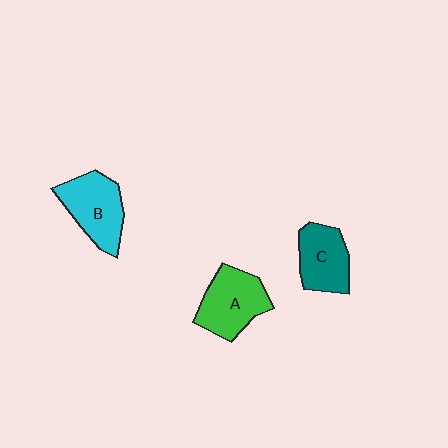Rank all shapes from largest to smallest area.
From largest to smallest: A (green), B (cyan), C (teal).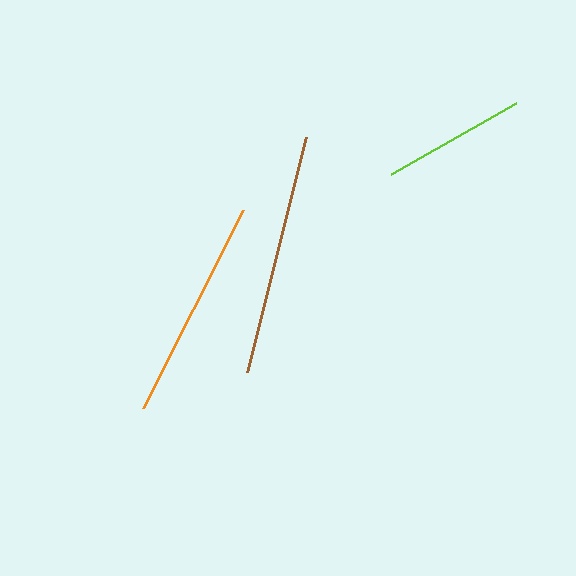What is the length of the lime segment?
The lime segment is approximately 143 pixels long.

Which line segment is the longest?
The brown line is the longest at approximately 242 pixels.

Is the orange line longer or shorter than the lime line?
The orange line is longer than the lime line.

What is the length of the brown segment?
The brown segment is approximately 242 pixels long.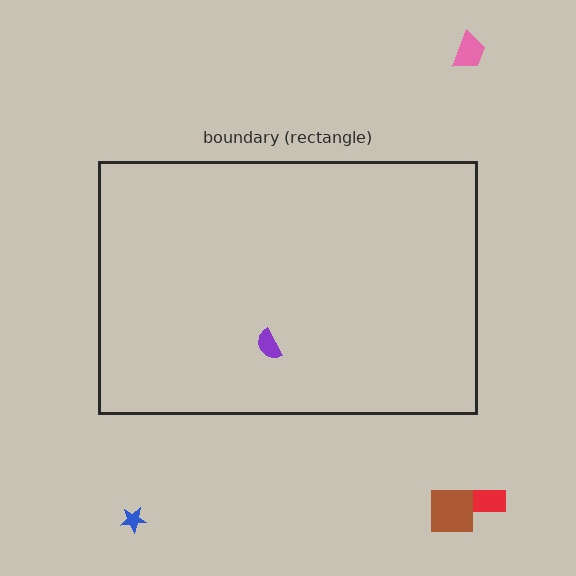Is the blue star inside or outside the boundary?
Outside.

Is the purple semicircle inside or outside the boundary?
Inside.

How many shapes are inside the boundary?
1 inside, 4 outside.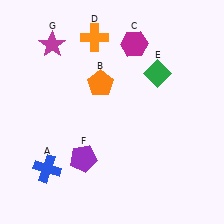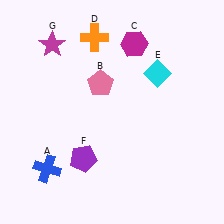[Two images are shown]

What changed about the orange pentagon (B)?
In Image 1, B is orange. In Image 2, it changed to pink.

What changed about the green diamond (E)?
In Image 1, E is green. In Image 2, it changed to cyan.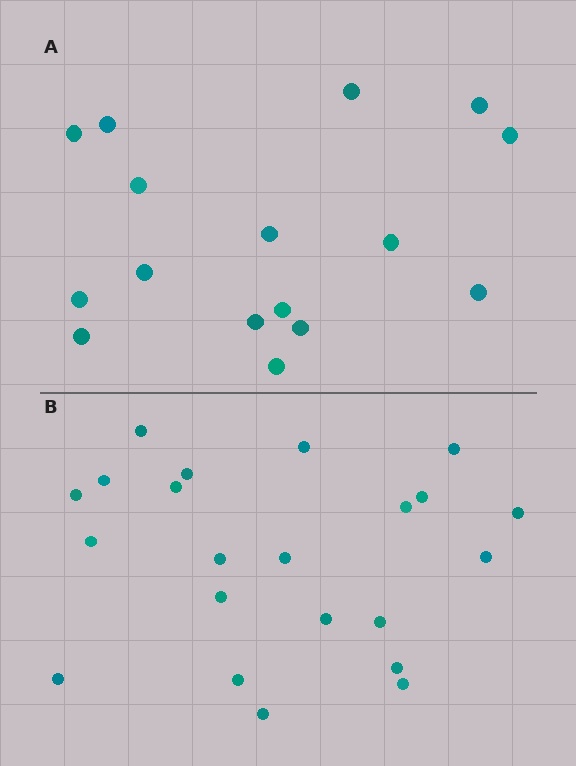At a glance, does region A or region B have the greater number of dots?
Region B (the bottom region) has more dots.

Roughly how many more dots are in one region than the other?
Region B has about 6 more dots than region A.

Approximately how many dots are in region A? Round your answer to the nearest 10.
About 20 dots. (The exact count is 16, which rounds to 20.)